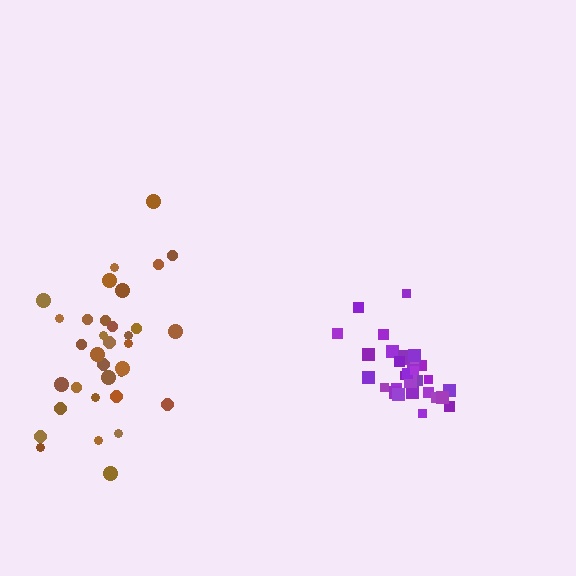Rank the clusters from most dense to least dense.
purple, brown.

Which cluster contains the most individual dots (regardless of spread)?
Brown (35).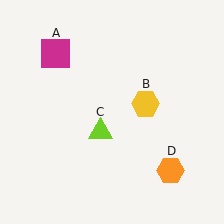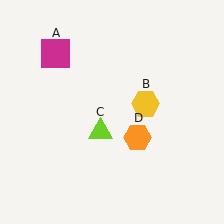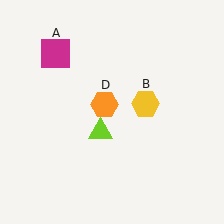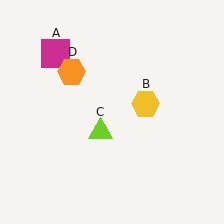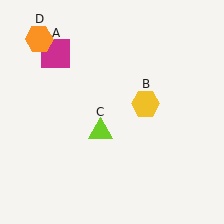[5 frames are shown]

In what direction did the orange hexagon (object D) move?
The orange hexagon (object D) moved up and to the left.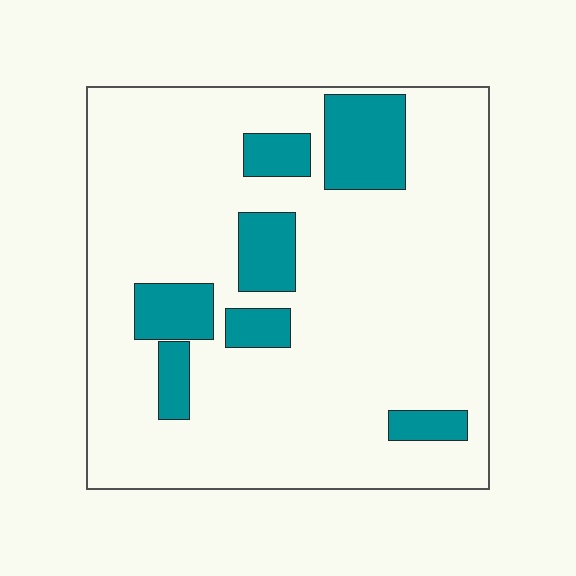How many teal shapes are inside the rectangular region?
7.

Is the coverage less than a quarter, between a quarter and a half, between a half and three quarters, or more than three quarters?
Less than a quarter.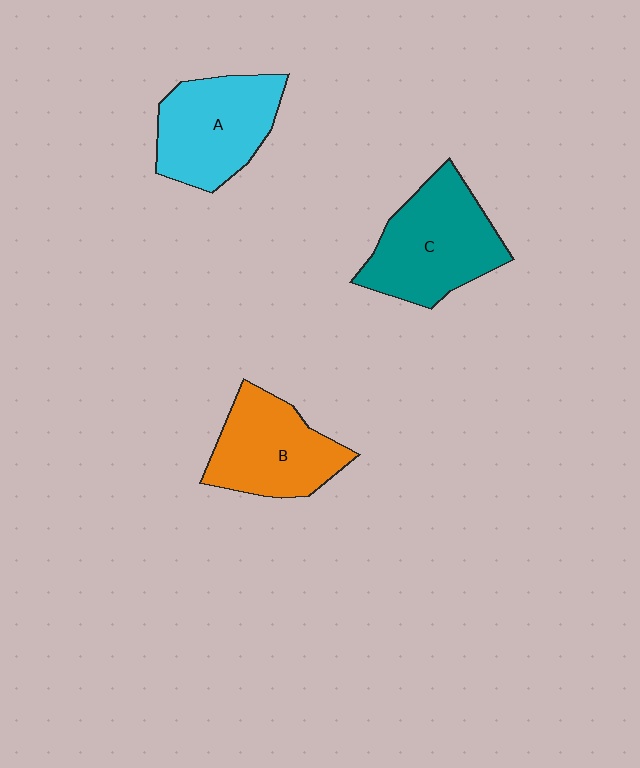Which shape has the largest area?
Shape C (teal).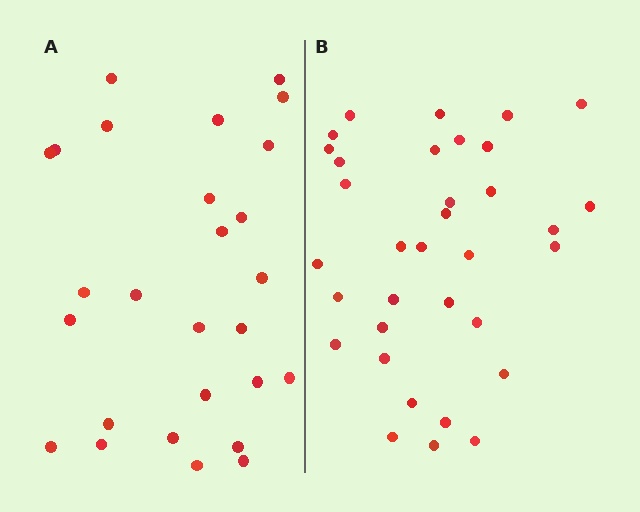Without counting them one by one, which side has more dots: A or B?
Region B (the right region) has more dots.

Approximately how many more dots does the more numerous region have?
Region B has roughly 8 or so more dots than region A.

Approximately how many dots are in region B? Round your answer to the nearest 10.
About 30 dots. (The exact count is 34, which rounds to 30.)